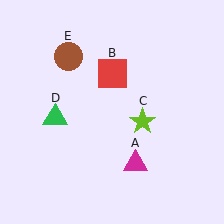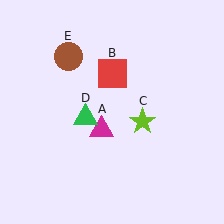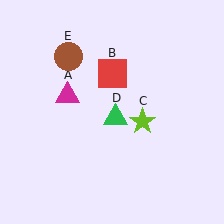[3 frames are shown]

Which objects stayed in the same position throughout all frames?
Red square (object B) and lime star (object C) and brown circle (object E) remained stationary.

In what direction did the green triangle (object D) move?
The green triangle (object D) moved right.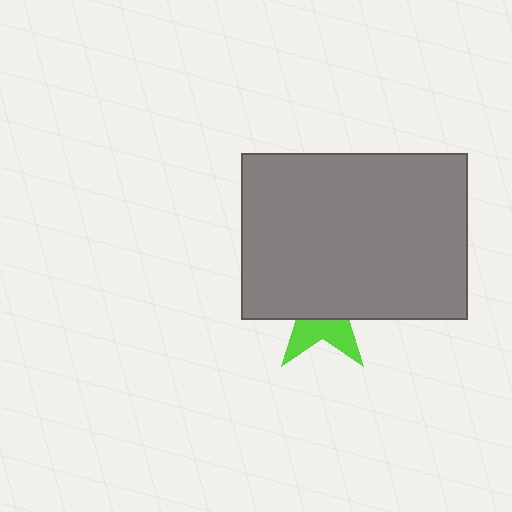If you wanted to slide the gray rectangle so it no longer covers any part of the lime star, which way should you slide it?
Slide it up — that is the most direct way to separate the two shapes.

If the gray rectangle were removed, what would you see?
You would see the complete lime star.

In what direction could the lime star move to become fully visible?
The lime star could move down. That would shift it out from behind the gray rectangle entirely.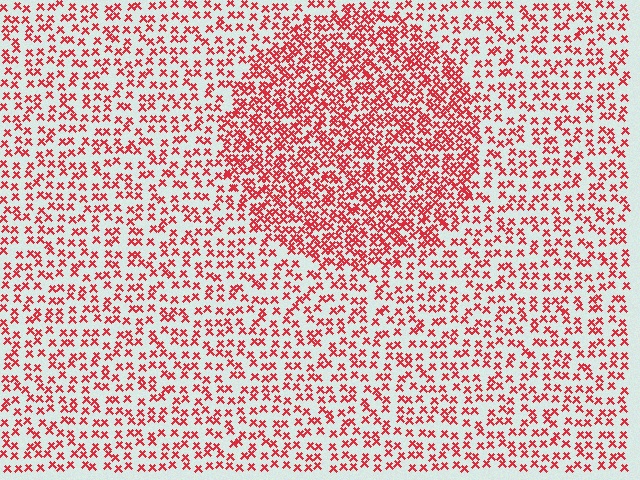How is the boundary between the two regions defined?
The boundary is defined by a change in element density (approximately 2.0x ratio). All elements are the same color, size, and shape.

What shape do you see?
I see a circle.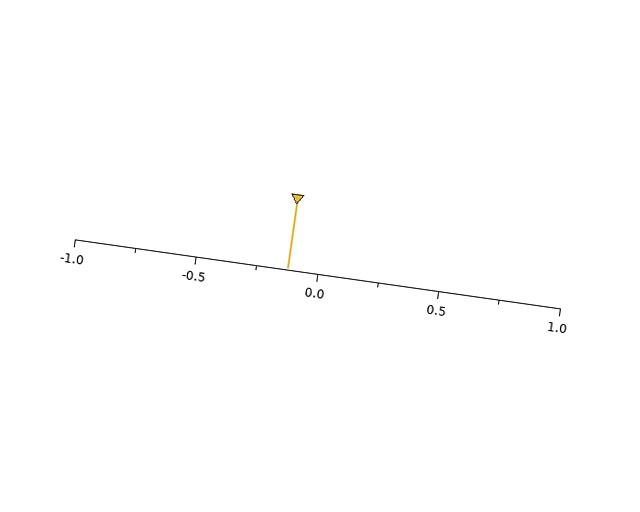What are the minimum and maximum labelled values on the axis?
The axis runs from -1.0 to 1.0.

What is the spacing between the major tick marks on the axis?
The major ticks are spaced 0.5 apart.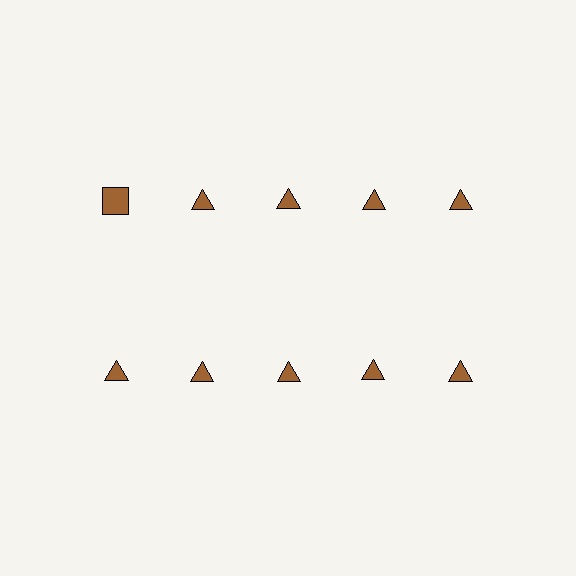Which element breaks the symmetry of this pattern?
The brown square in the top row, leftmost column breaks the symmetry. All other shapes are brown triangles.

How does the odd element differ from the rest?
It has a different shape: square instead of triangle.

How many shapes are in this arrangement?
There are 10 shapes arranged in a grid pattern.